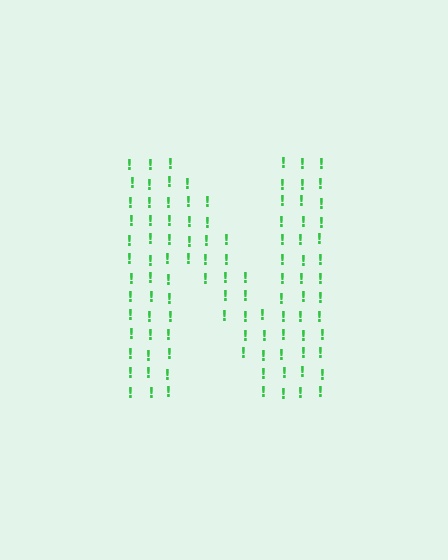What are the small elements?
The small elements are exclamation marks.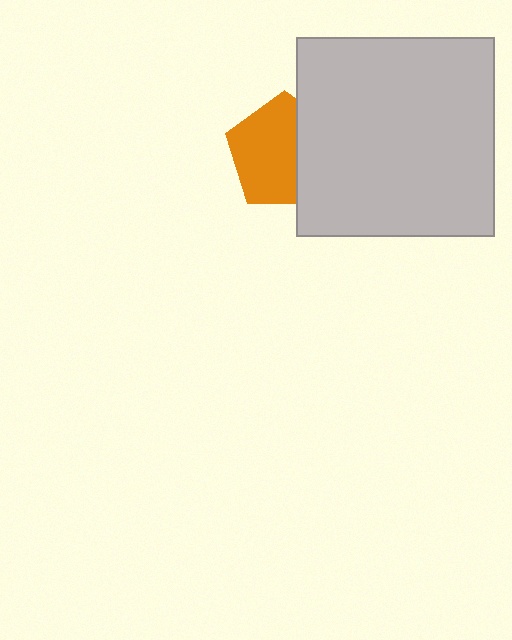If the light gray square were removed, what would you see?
You would see the complete orange pentagon.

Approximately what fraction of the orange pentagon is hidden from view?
Roughly 38% of the orange pentagon is hidden behind the light gray square.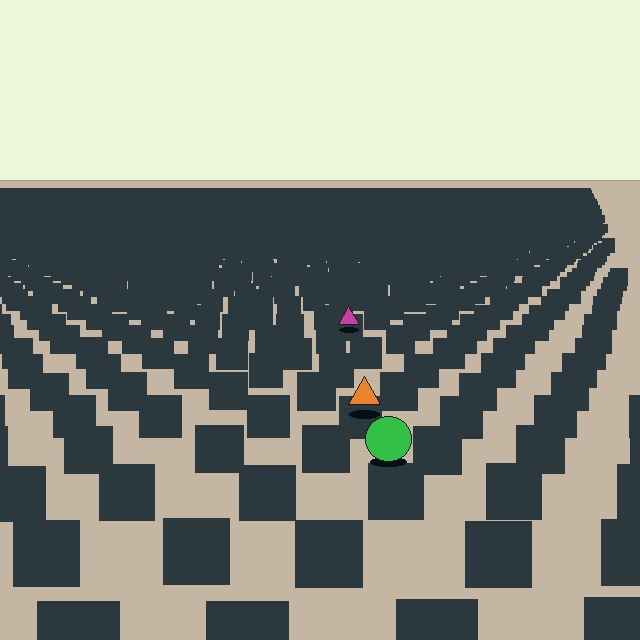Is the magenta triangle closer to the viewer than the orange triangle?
No. The orange triangle is closer — you can tell from the texture gradient: the ground texture is coarser near it.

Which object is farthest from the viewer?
The magenta triangle is farthest from the viewer. It appears smaller and the ground texture around it is denser.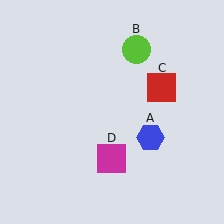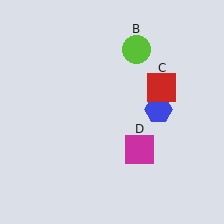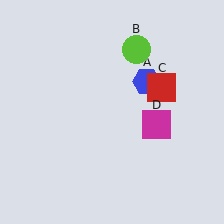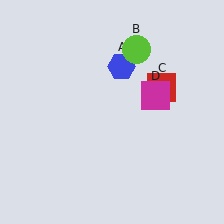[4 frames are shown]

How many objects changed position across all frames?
2 objects changed position: blue hexagon (object A), magenta square (object D).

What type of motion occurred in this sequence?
The blue hexagon (object A), magenta square (object D) rotated counterclockwise around the center of the scene.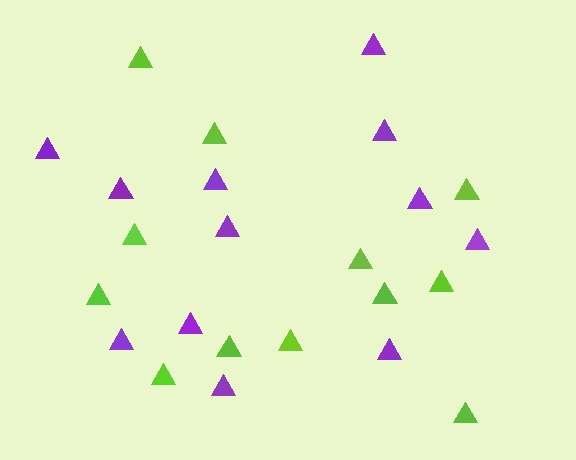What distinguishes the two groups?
There are 2 groups: one group of purple triangles (12) and one group of lime triangles (12).